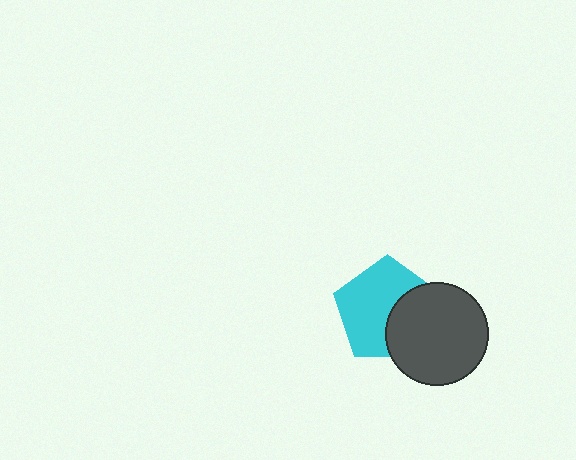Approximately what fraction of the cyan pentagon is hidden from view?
Roughly 37% of the cyan pentagon is hidden behind the dark gray circle.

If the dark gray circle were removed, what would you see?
You would see the complete cyan pentagon.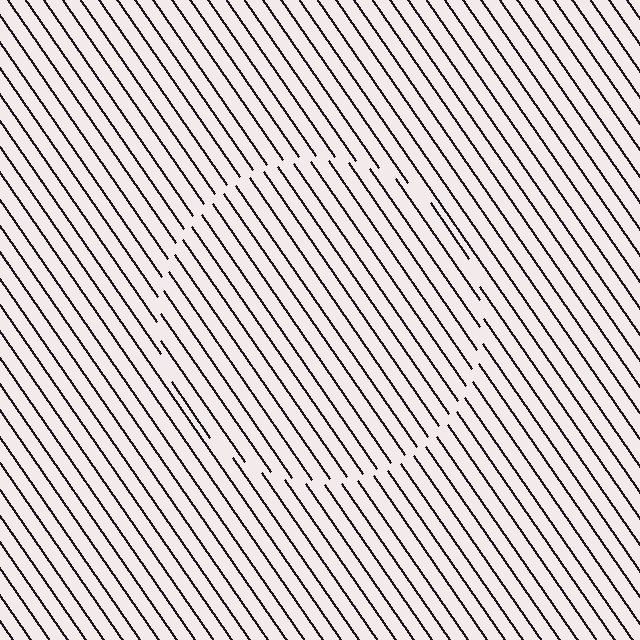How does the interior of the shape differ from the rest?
The interior of the shape contains the same grating, shifted by half a period — the contour is defined by the phase discontinuity where line-ends from the inner and outer gratings abut.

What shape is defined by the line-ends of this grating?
An illusory circle. The interior of the shape contains the same grating, shifted by half a period — the contour is defined by the phase discontinuity where line-ends from the inner and outer gratings abut.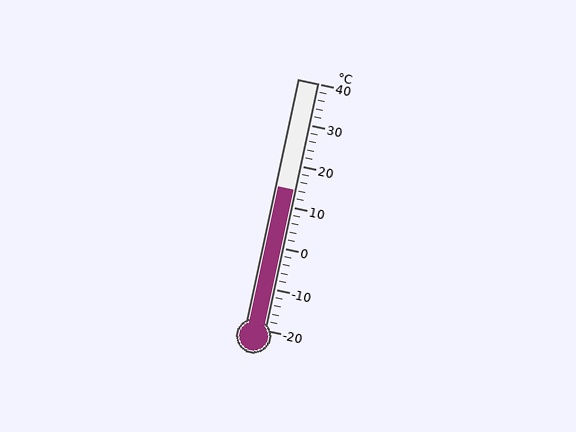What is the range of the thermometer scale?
The thermometer scale ranges from -20°C to 40°C.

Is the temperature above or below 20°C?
The temperature is below 20°C.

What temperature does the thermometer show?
The thermometer shows approximately 14°C.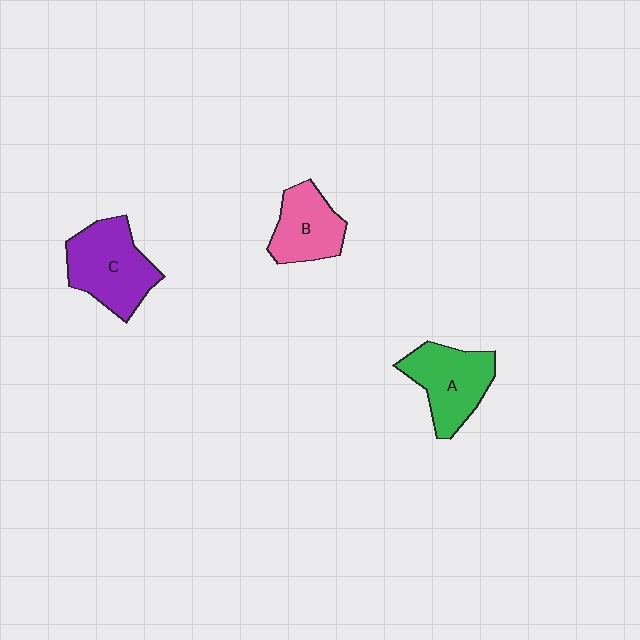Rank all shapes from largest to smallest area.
From largest to smallest: C (purple), A (green), B (pink).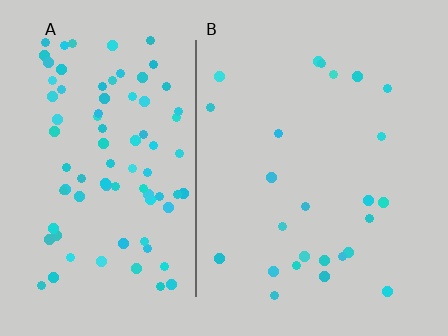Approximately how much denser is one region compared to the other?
Approximately 3.5× — region A over region B.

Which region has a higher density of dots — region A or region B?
A (the left).